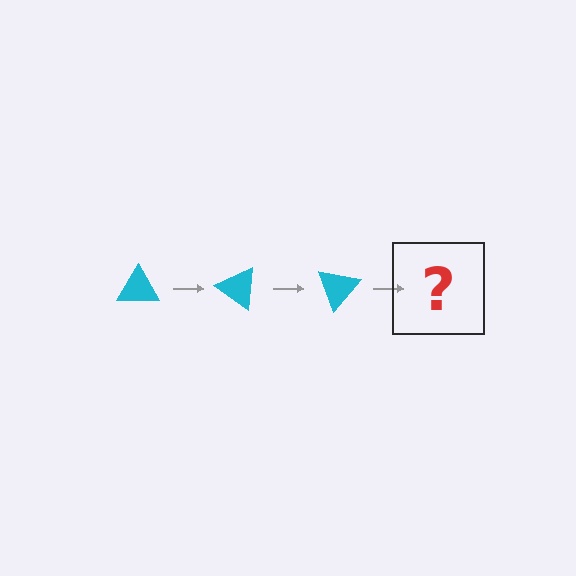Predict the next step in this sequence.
The next step is a cyan triangle rotated 105 degrees.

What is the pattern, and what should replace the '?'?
The pattern is that the triangle rotates 35 degrees each step. The '?' should be a cyan triangle rotated 105 degrees.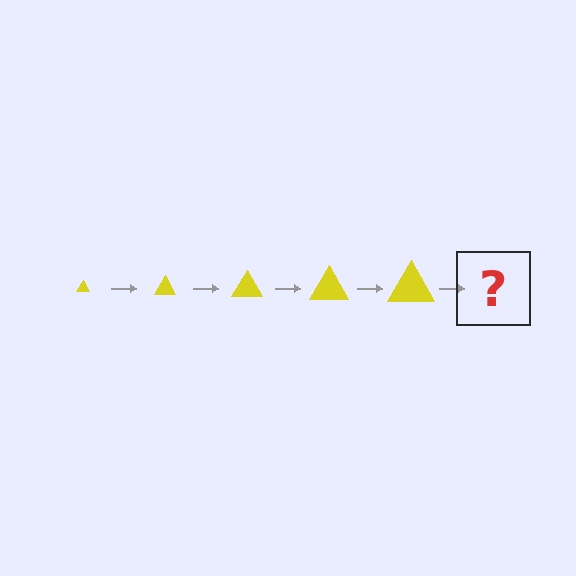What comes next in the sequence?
The next element should be a yellow triangle, larger than the previous one.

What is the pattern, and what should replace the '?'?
The pattern is that the triangle gets progressively larger each step. The '?' should be a yellow triangle, larger than the previous one.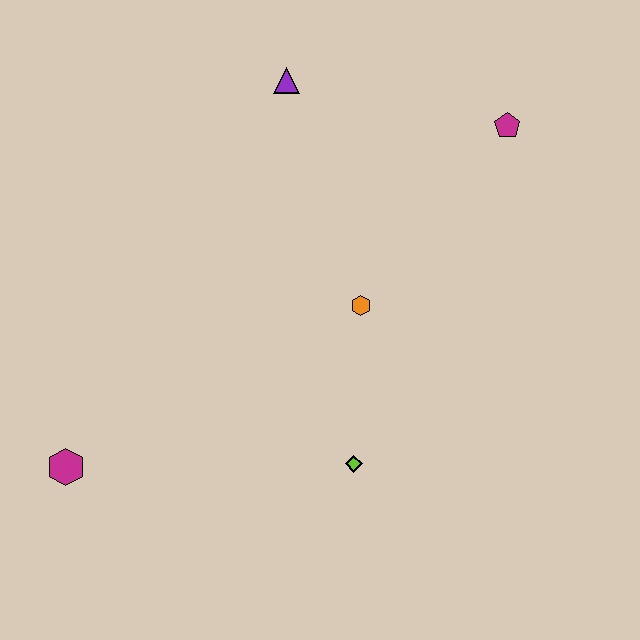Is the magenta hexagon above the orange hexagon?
No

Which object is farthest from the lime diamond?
The purple triangle is farthest from the lime diamond.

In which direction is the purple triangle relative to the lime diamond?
The purple triangle is above the lime diamond.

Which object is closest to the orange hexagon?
The lime diamond is closest to the orange hexagon.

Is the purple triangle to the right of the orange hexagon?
No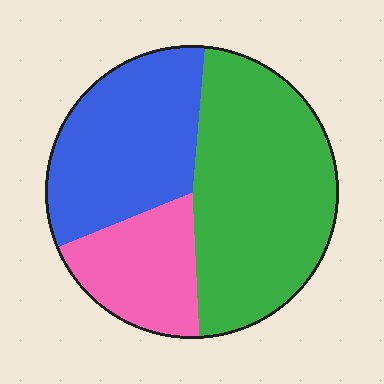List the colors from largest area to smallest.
From largest to smallest: green, blue, pink.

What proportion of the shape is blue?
Blue takes up about one third (1/3) of the shape.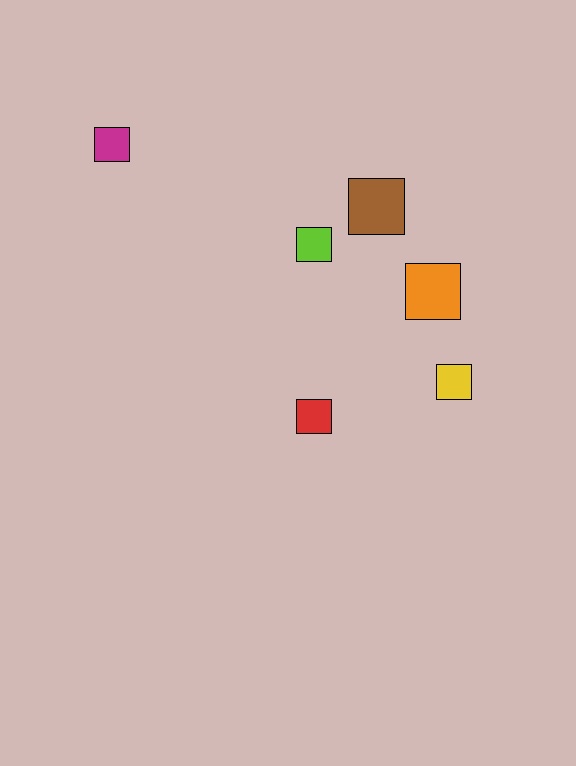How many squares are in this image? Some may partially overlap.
There are 6 squares.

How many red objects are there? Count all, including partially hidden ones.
There is 1 red object.